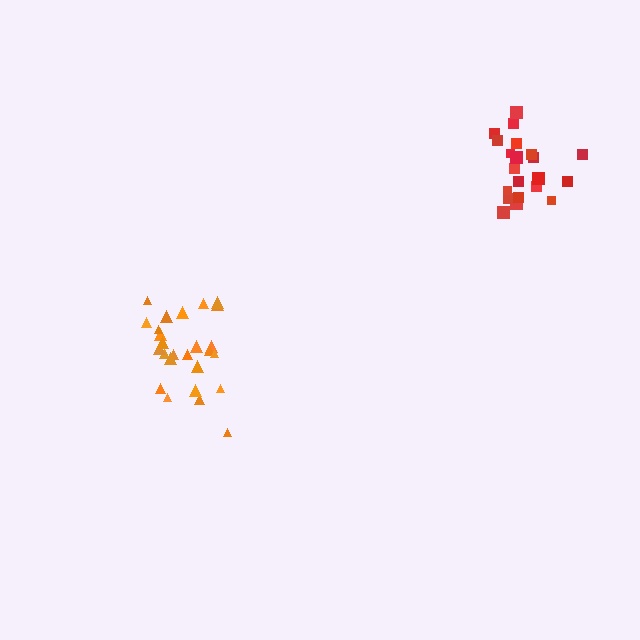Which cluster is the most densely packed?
Red.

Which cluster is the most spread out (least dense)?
Orange.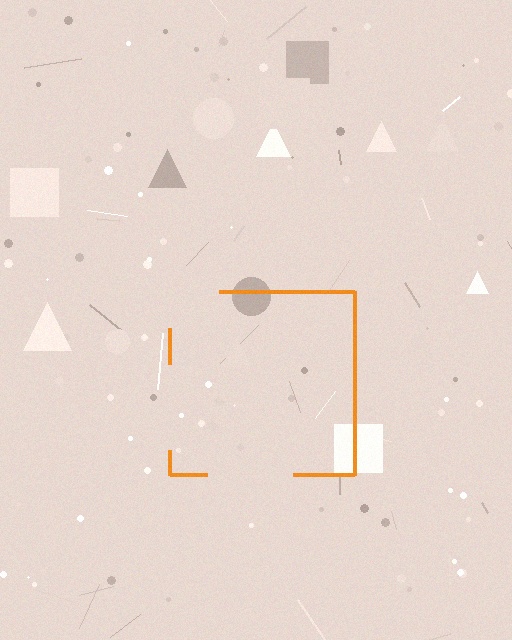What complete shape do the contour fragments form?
The contour fragments form a square.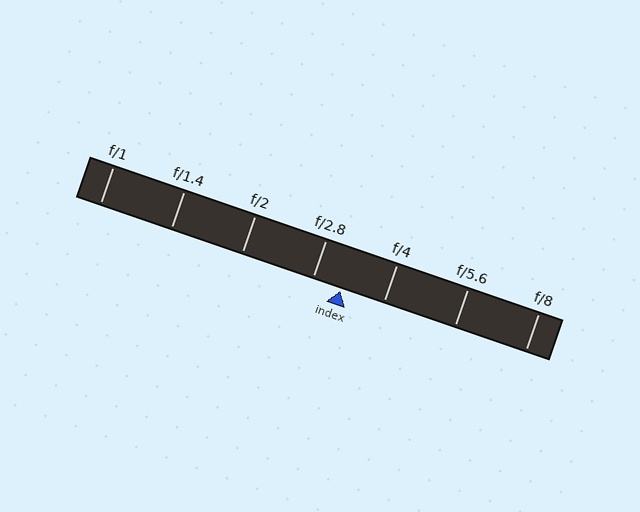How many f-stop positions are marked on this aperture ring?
There are 7 f-stop positions marked.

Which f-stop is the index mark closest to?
The index mark is closest to f/2.8.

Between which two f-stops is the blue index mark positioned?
The index mark is between f/2.8 and f/4.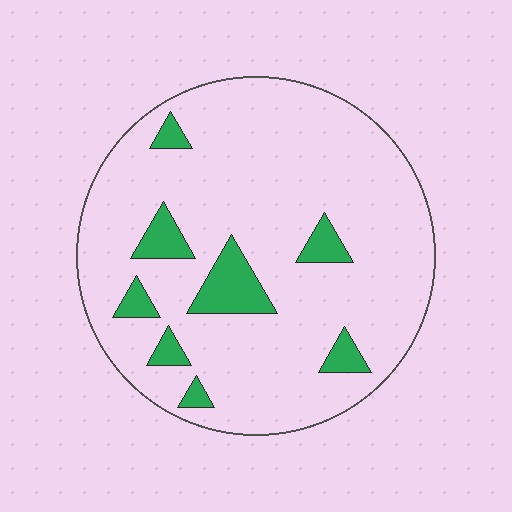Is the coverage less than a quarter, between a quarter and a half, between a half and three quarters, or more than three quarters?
Less than a quarter.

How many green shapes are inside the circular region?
8.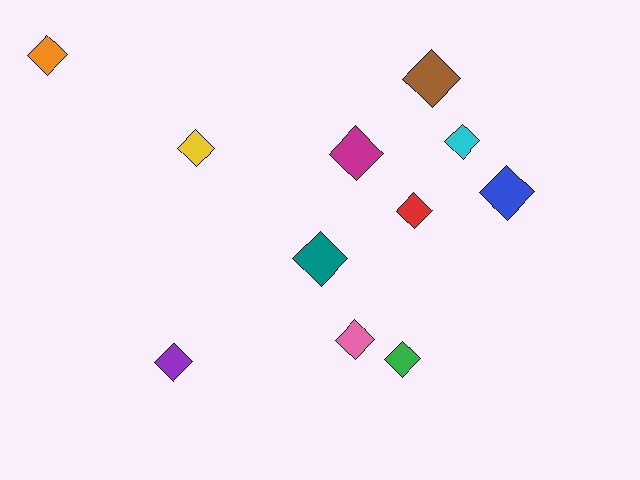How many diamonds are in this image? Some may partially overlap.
There are 11 diamonds.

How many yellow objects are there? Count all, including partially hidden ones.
There is 1 yellow object.